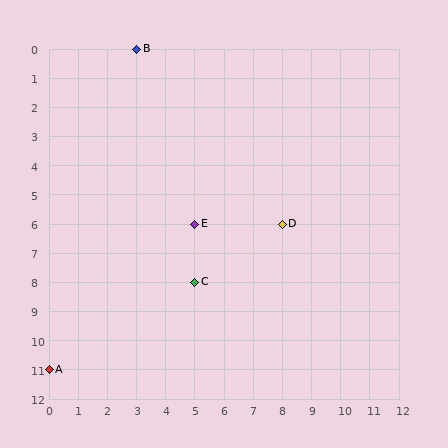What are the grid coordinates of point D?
Point D is at grid coordinates (8, 6).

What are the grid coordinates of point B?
Point B is at grid coordinates (3, 0).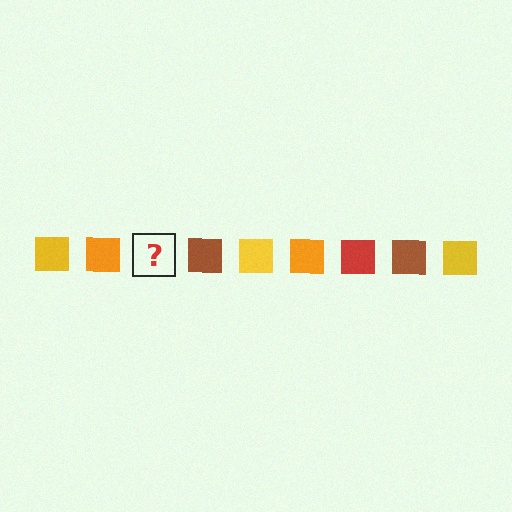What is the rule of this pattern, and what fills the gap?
The rule is that the pattern cycles through yellow, orange, red, brown squares. The gap should be filled with a red square.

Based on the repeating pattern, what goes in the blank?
The blank should be a red square.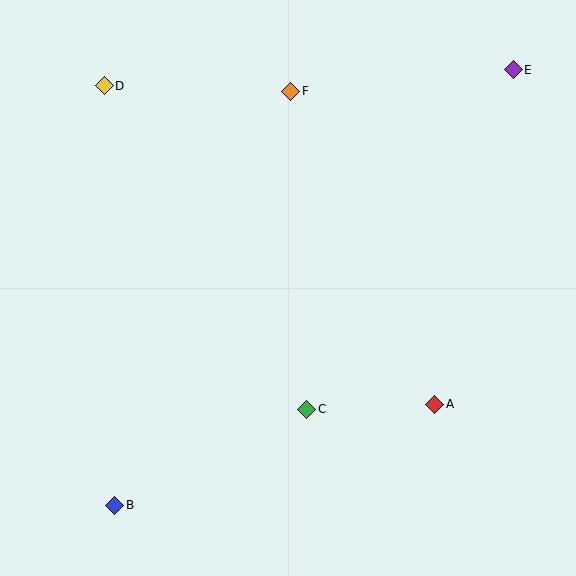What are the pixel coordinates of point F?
Point F is at (291, 91).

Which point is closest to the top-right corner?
Point E is closest to the top-right corner.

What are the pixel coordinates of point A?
Point A is at (435, 404).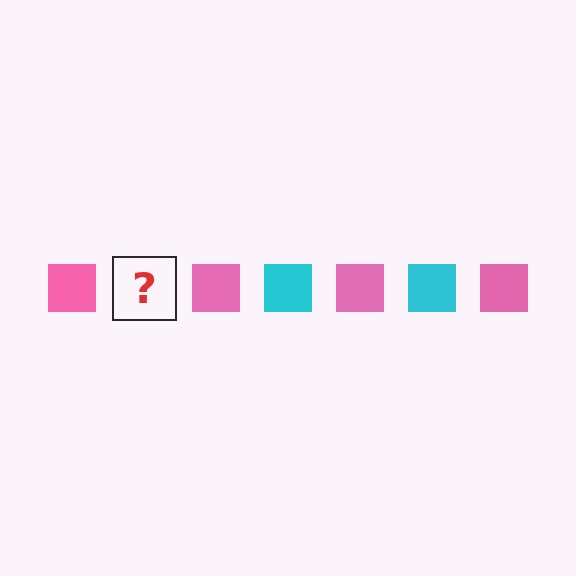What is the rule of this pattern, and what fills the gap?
The rule is that the pattern cycles through pink, cyan squares. The gap should be filled with a cyan square.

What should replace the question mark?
The question mark should be replaced with a cyan square.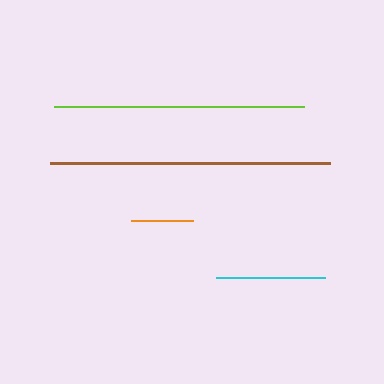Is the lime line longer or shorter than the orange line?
The lime line is longer than the orange line.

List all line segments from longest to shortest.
From longest to shortest: brown, lime, cyan, orange.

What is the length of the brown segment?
The brown segment is approximately 280 pixels long.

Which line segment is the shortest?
The orange line is the shortest at approximately 62 pixels.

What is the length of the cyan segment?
The cyan segment is approximately 109 pixels long.